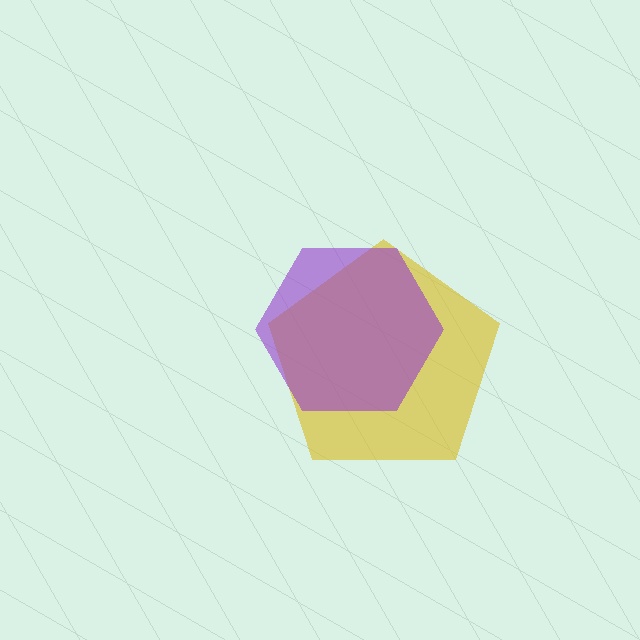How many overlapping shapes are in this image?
There are 2 overlapping shapes in the image.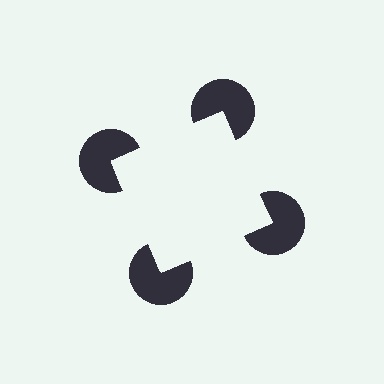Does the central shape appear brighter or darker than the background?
It typically appears slightly brighter than the background, even though no actual brightness change is drawn.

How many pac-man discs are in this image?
There are 4 — one at each vertex of the illusory square.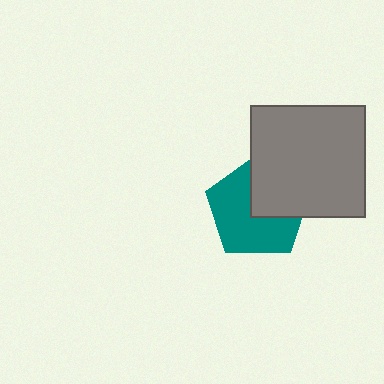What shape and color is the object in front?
The object in front is a gray rectangle.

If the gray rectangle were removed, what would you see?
You would see the complete teal pentagon.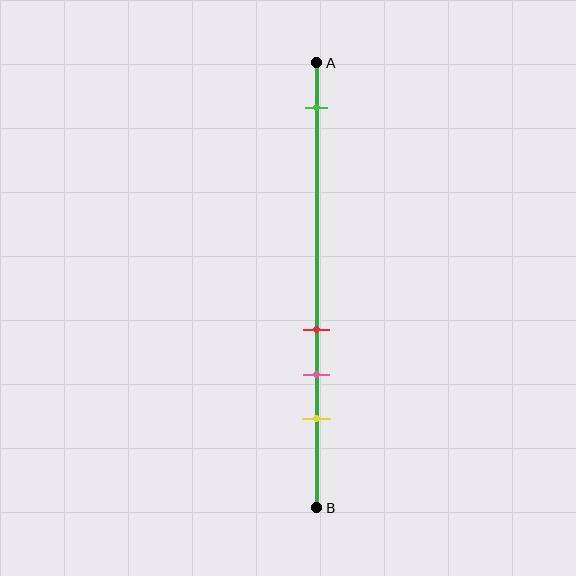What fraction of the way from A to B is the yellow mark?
The yellow mark is approximately 80% (0.8) of the way from A to B.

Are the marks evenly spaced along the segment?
No, the marks are not evenly spaced.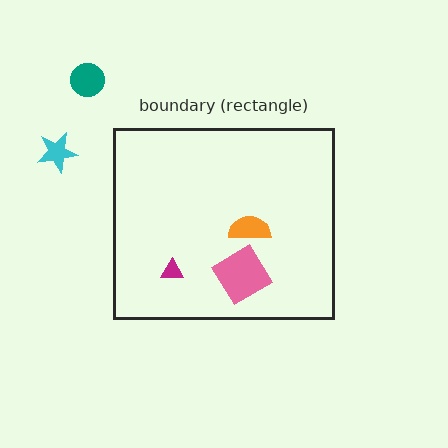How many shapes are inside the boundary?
3 inside, 2 outside.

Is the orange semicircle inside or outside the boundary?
Inside.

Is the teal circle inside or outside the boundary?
Outside.